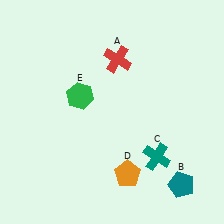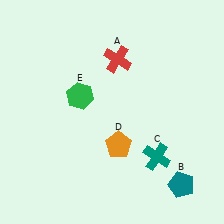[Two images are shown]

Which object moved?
The orange pentagon (D) moved up.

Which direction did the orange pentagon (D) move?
The orange pentagon (D) moved up.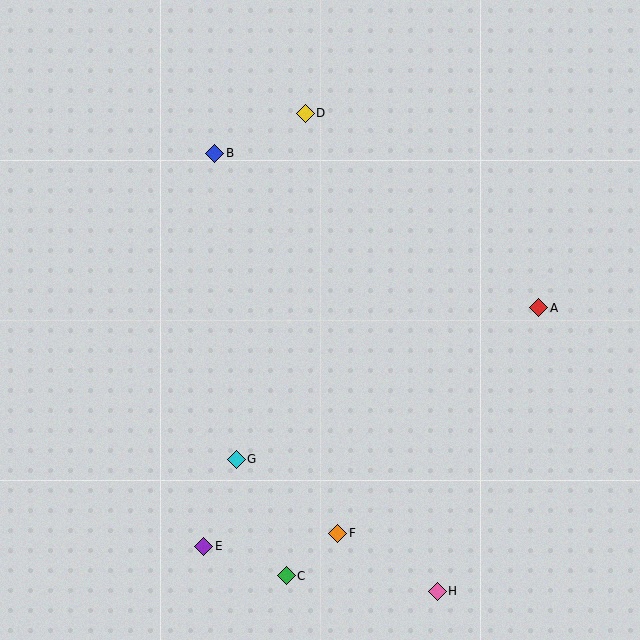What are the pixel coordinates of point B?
Point B is at (215, 153).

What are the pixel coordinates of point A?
Point A is at (539, 308).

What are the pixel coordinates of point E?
Point E is at (204, 546).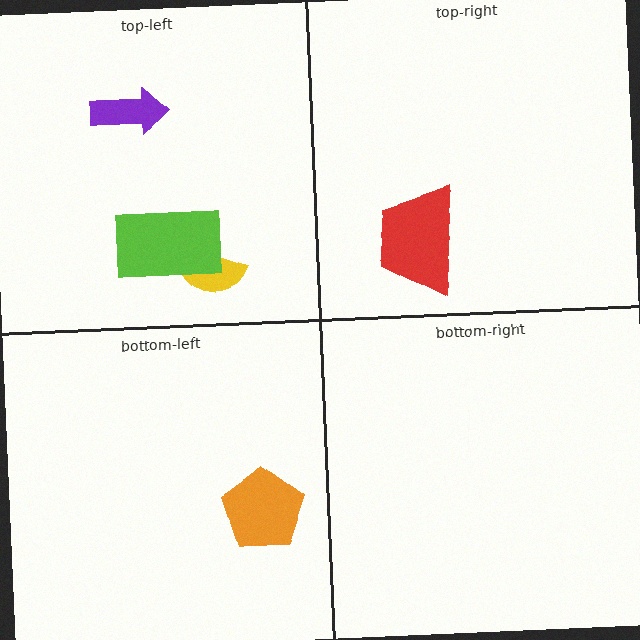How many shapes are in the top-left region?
3.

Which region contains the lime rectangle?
The top-left region.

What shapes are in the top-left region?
The purple arrow, the yellow semicircle, the lime rectangle.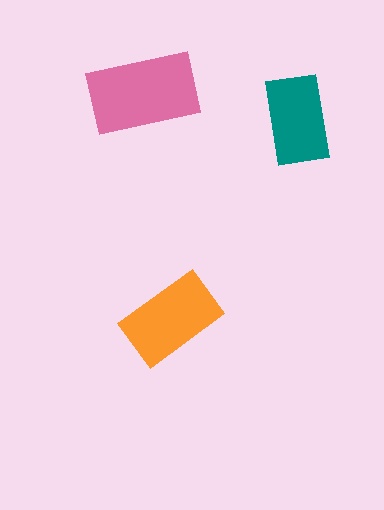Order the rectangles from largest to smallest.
the pink one, the orange one, the teal one.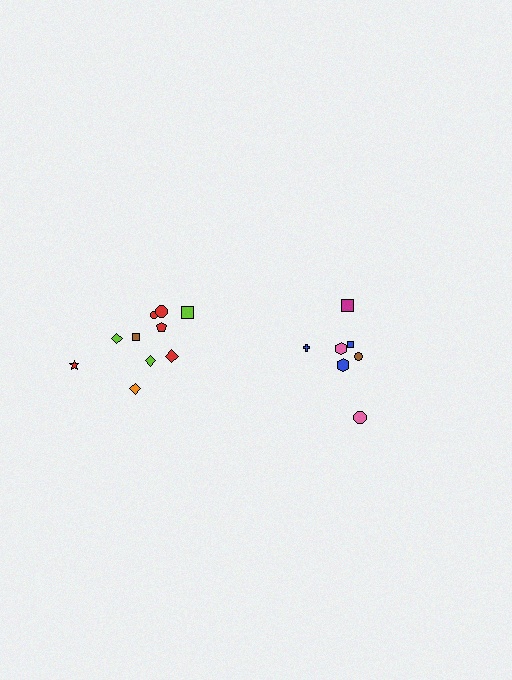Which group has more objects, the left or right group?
The left group.